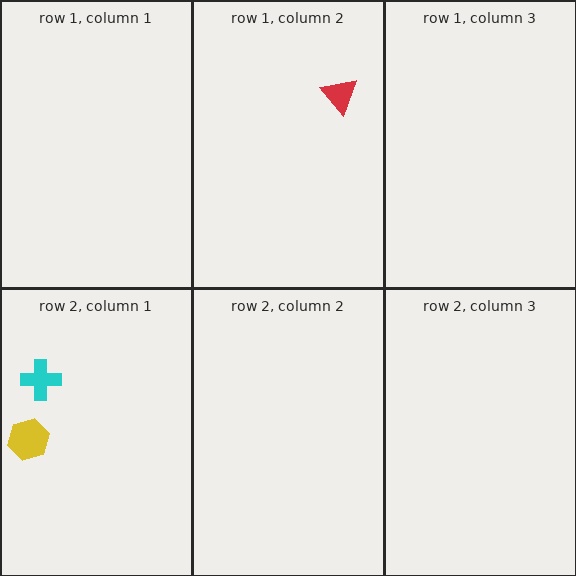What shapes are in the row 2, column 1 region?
The yellow hexagon, the cyan cross.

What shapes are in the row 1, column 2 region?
The red triangle.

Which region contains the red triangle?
The row 1, column 2 region.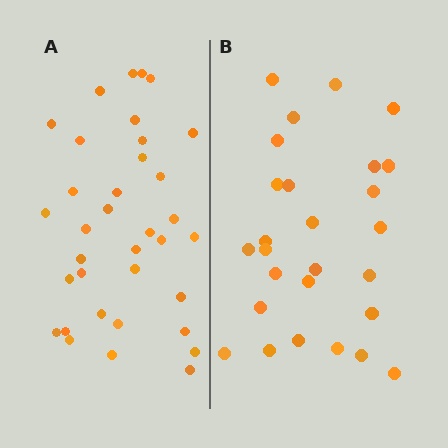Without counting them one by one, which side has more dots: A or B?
Region A (the left region) has more dots.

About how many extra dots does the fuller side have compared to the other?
Region A has roughly 8 or so more dots than region B.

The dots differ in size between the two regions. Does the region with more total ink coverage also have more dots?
No. Region B has more total ink coverage because its dots are larger, but region A actually contains more individual dots. Total area can be misleading — the number of items is what matters here.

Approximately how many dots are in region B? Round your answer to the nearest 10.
About 30 dots. (The exact count is 27, which rounds to 30.)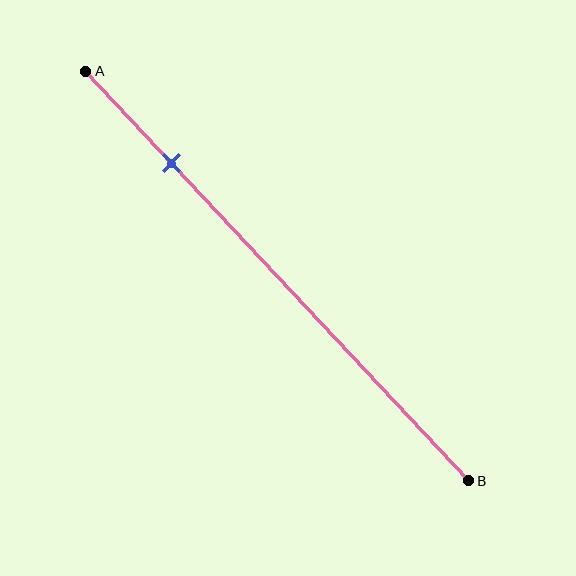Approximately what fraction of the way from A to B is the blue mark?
The blue mark is approximately 20% of the way from A to B.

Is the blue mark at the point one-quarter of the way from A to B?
Yes, the mark is approximately at the one-quarter point.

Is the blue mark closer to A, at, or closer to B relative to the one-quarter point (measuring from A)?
The blue mark is approximately at the one-quarter point of segment AB.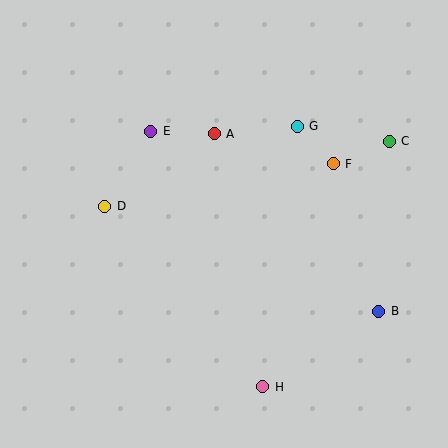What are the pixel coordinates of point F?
Point F is at (333, 164).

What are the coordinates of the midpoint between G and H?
The midpoint between G and H is at (280, 257).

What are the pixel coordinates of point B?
Point B is at (379, 312).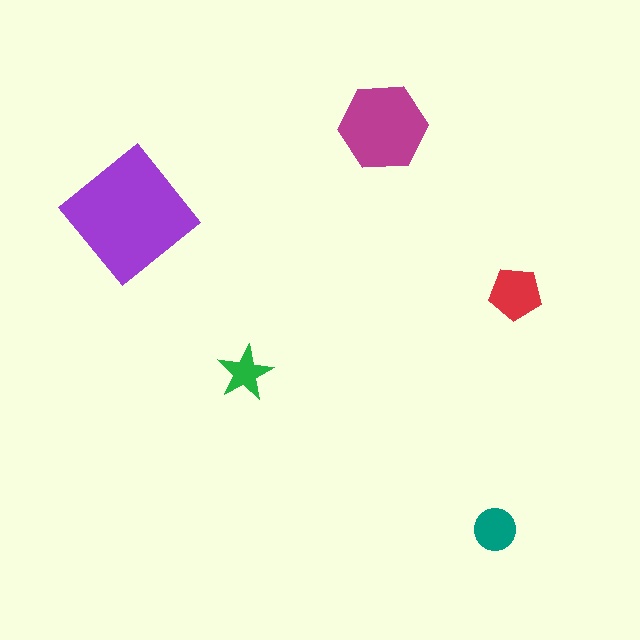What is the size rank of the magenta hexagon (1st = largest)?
2nd.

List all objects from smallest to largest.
The green star, the teal circle, the red pentagon, the magenta hexagon, the purple diamond.